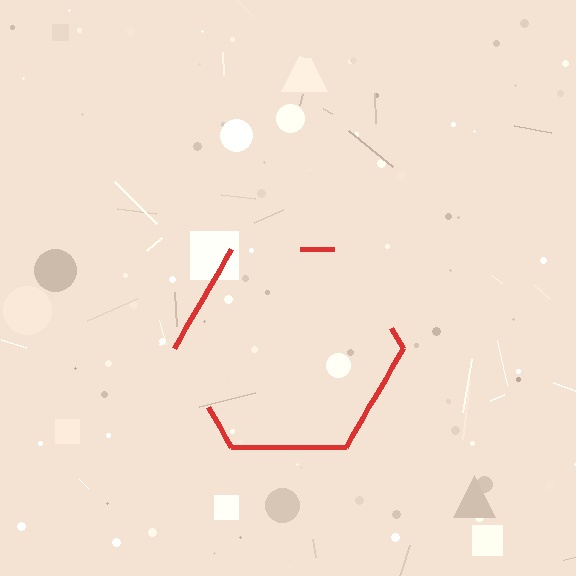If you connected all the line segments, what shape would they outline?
They would outline a hexagon.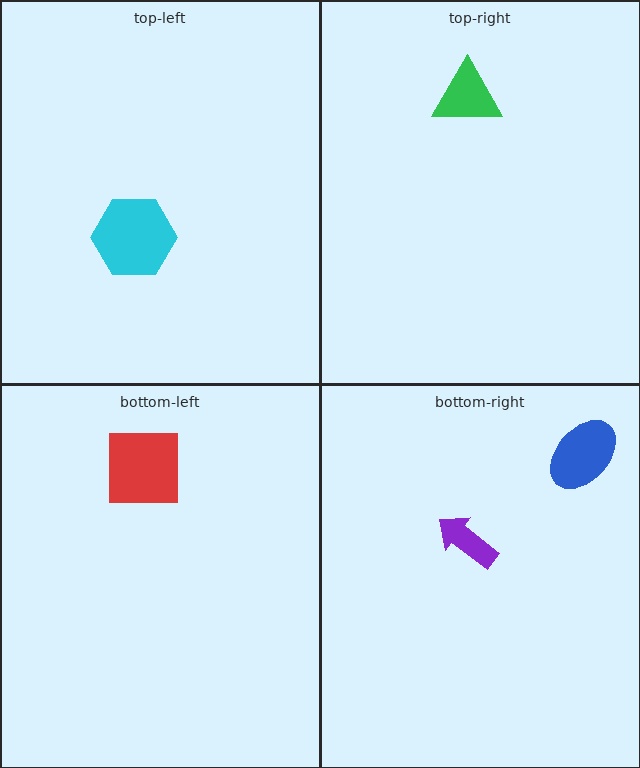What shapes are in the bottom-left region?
The red square.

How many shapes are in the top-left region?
1.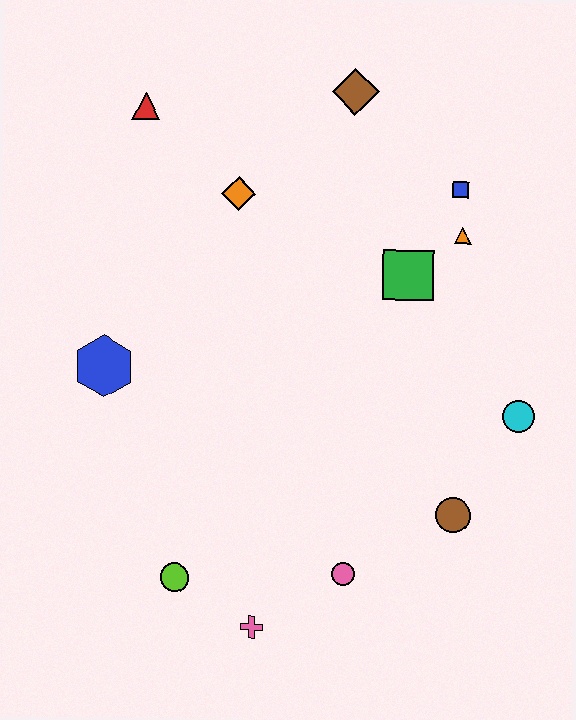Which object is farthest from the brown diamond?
The pink cross is farthest from the brown diamond.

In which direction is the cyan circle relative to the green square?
The cyan circle is below the green square.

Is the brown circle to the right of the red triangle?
Yes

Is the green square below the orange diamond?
Yes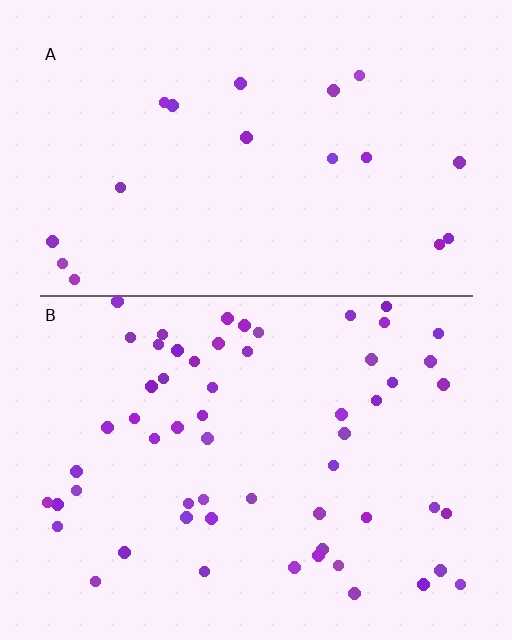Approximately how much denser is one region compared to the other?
Approximately 3.2× — region B over region A.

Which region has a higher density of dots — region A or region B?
B (the bottom).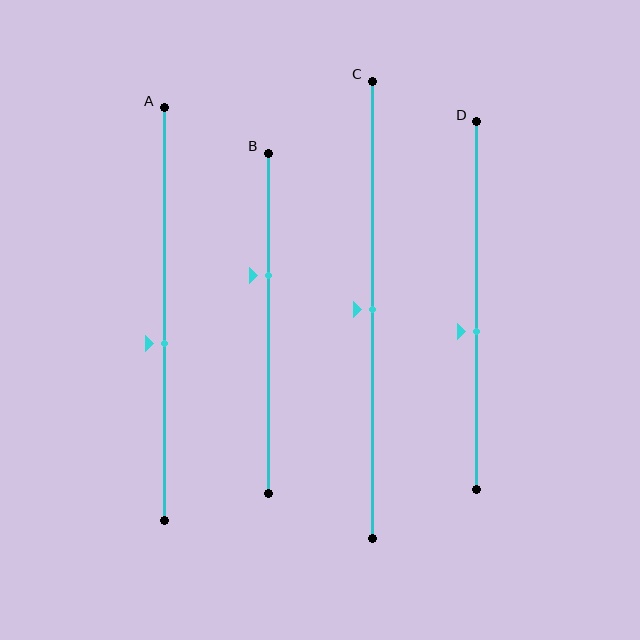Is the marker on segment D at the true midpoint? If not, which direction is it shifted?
No, the marker on segment D is shifted downward by about 7% of the segment length.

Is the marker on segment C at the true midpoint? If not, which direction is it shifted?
Yes, the marker on segment C is at the true midpoint.